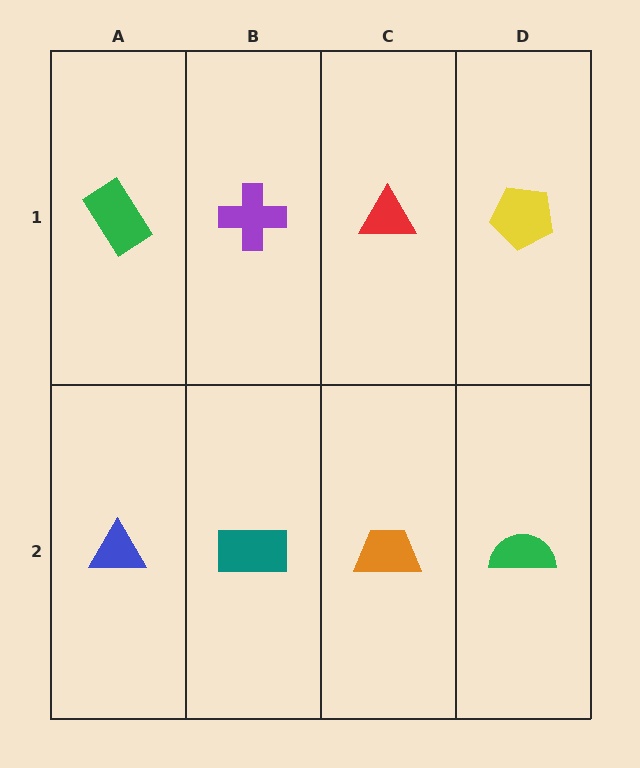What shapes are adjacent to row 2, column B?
A purple cross (row 1, column B), a blue triangle (row 2, column A), an orange trapezoid (row 2, column C).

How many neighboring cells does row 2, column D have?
2.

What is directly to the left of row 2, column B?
A blue triangle.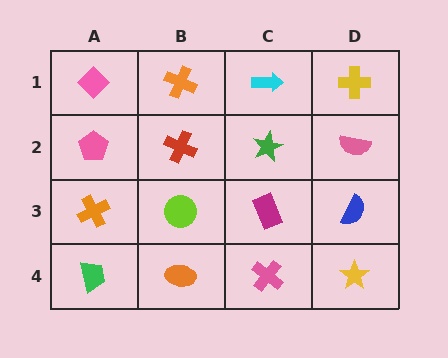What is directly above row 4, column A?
An orange cross.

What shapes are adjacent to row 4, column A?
An orange cross (row 3, column A), an orange ellipse (row 4, column B).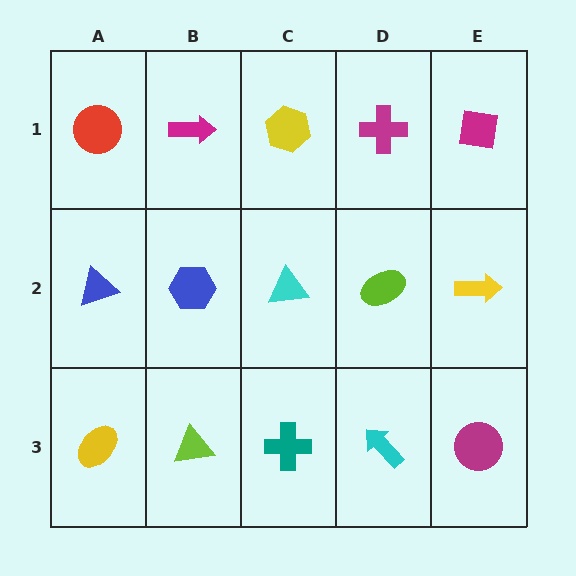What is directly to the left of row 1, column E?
A magenta cross.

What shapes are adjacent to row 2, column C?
A yellow hexagon (row 1, column C), a teal cross (row 3, column C), a blue hexagon (row 2, column B), a lime ellipse (row 2, column D).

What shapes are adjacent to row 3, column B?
A blue hexagon (row 2, column B), a yellow ellipse (row 3, column A), a teal cross (row 3, column C).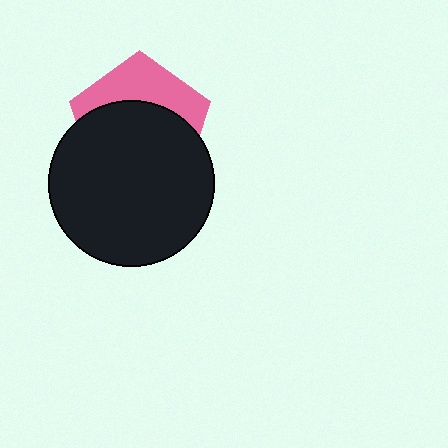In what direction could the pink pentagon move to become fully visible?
The pink pentagon could move up. That would shift it out from behind the black circle entirely.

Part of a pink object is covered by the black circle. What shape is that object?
It is a pentagon.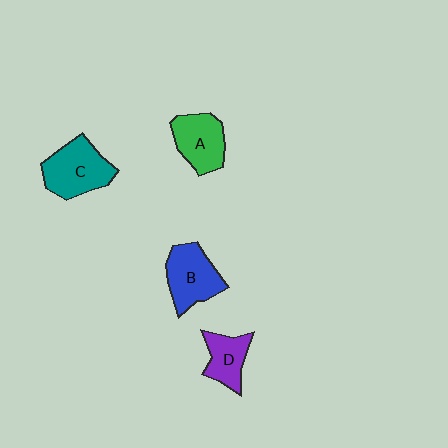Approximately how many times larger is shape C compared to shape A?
Approximately 1.2 times.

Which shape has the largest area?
Shape C (teal).